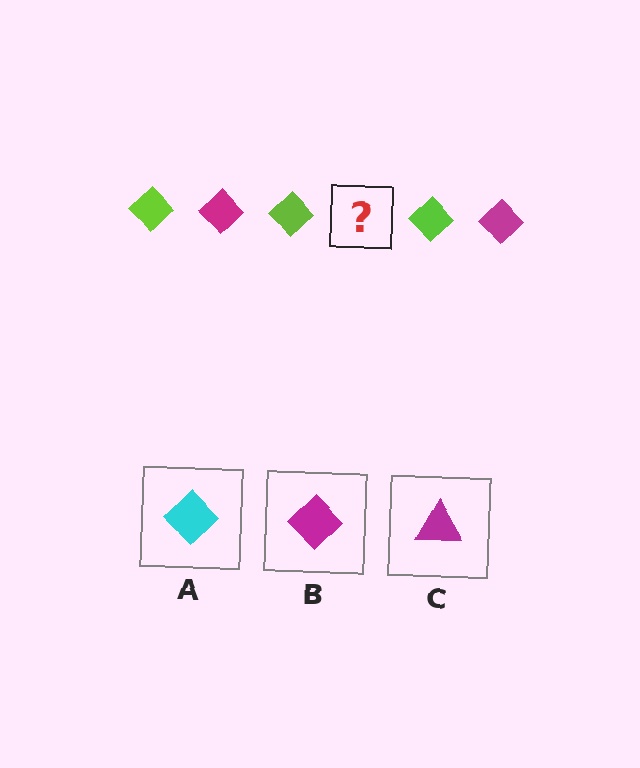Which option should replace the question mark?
Option B.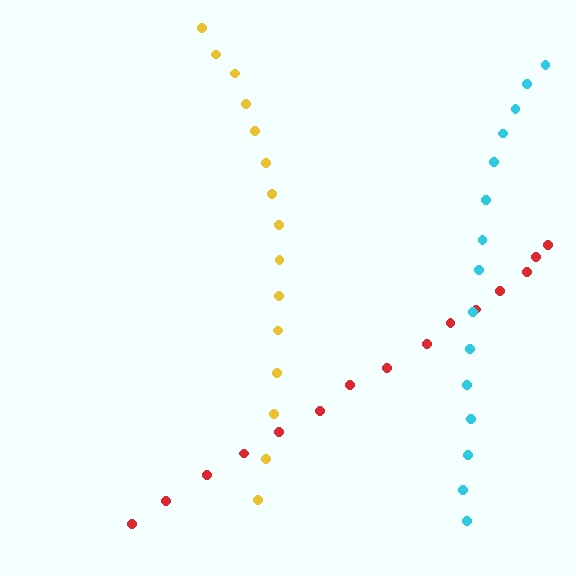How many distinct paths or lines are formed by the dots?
There are 3 distinct paths.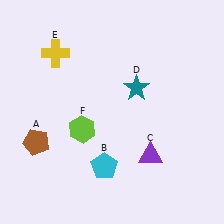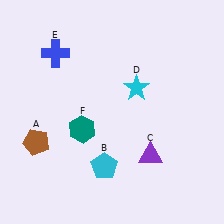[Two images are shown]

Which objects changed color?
D changed from teal to cyan. E changed from yellow to blue. F changed from lime to teal.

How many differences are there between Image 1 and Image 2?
There are 3 differences between the two images.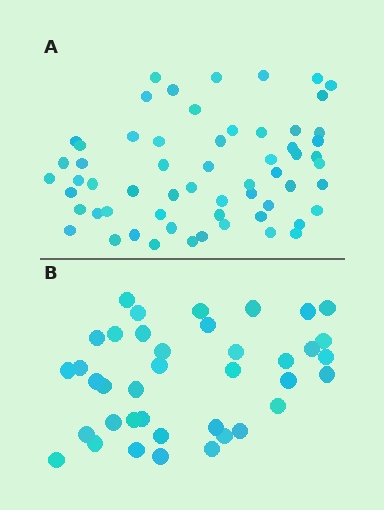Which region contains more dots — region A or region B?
Region A (the top region) has more dots.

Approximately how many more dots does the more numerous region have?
Region A has approximately 20 more dots than region B.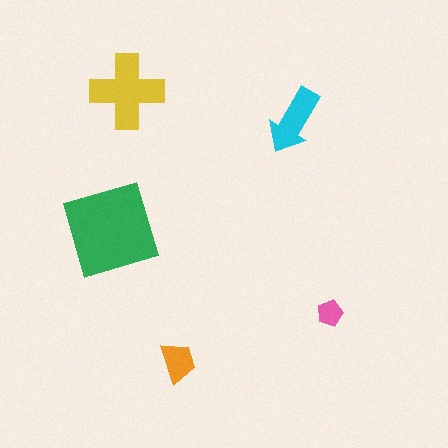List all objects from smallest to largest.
The pink pentagon, the orange trapezoid, the cyan arrow, the yellow cross, the green square.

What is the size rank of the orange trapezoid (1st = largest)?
4th.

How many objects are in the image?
There are 5 objects in the image.